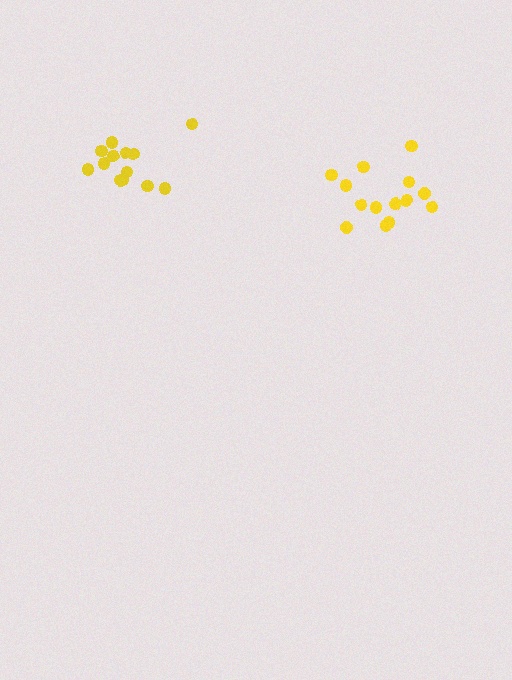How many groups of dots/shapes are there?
There are 2 groups.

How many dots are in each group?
Group 1: 14 dots, Group 2: 13 dots (27 total).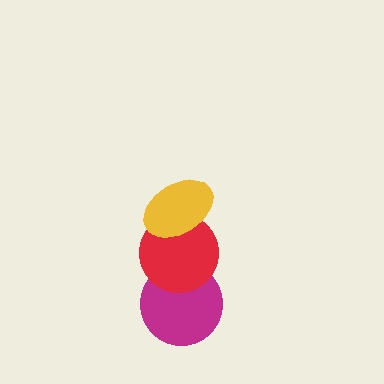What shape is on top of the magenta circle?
The red circle is on top of the magenta circle.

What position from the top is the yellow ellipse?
The yellow ellipse is 1st from the top.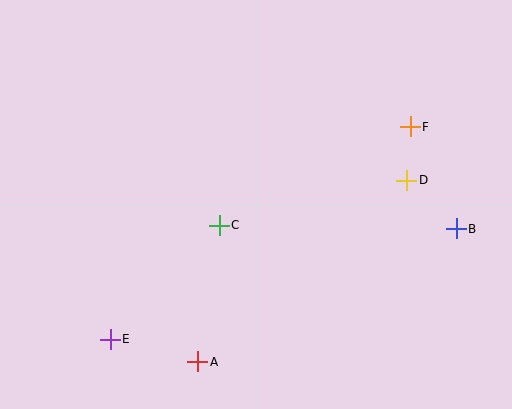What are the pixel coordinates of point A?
Point A is at (198, 362).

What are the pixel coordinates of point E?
Point E is at (110, 339).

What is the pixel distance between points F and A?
The distance between F and A is 317 pixels.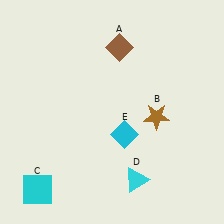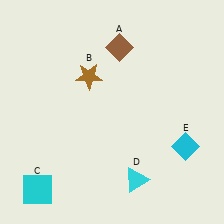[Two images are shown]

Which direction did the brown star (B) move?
The brown star (B) moved left.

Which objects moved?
The objects that moved are: the brown star (B), the cyan diamond (E).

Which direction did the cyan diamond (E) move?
The cyan diamond (E) moved right.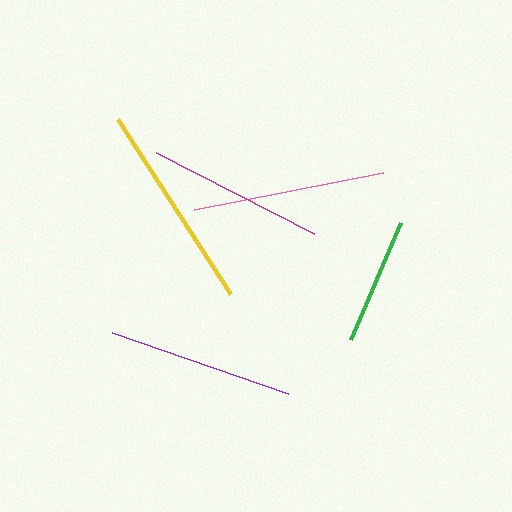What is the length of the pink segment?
The pink segment is approximately 193 pixels long.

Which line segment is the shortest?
The green line is the shortest at approximately 127 pixels.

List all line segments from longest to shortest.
From longest to shortest: yellow, pink, purple, magenta, green.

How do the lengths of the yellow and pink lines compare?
The yellow and pink lines are approximately the same length.